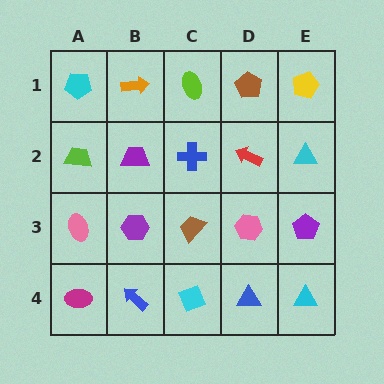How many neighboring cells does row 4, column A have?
2.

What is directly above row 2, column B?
An orange arrow.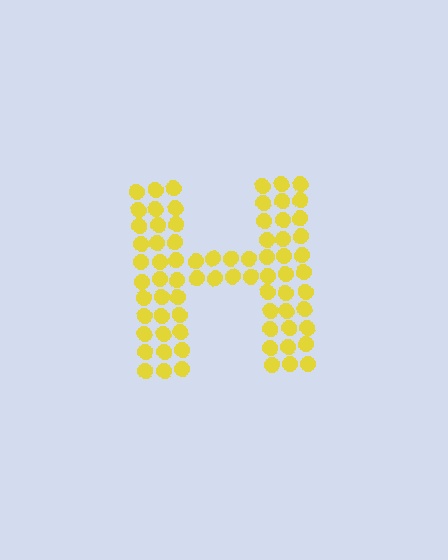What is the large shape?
The large shape is the letter H.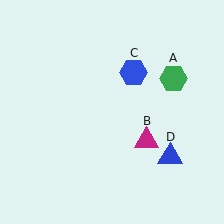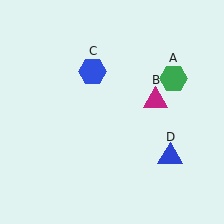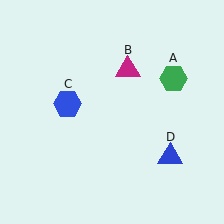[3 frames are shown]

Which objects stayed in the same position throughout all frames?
Green hexagon (object A) and blue triangle (object D) remained stationary.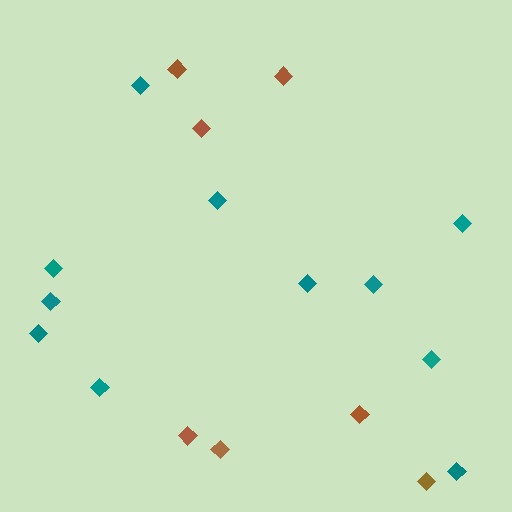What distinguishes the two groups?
There are 2 groups: one group of brown diamonds (7) and one group of teal diamonds (11).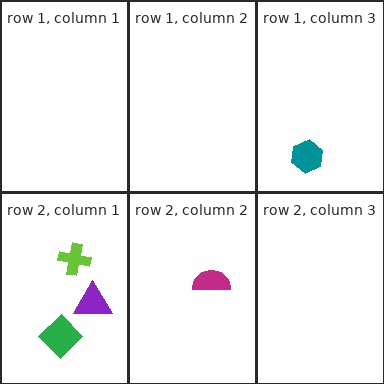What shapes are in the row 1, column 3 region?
The teal hexagon.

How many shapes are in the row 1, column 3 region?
1.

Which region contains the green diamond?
The row 2, column 1 region.